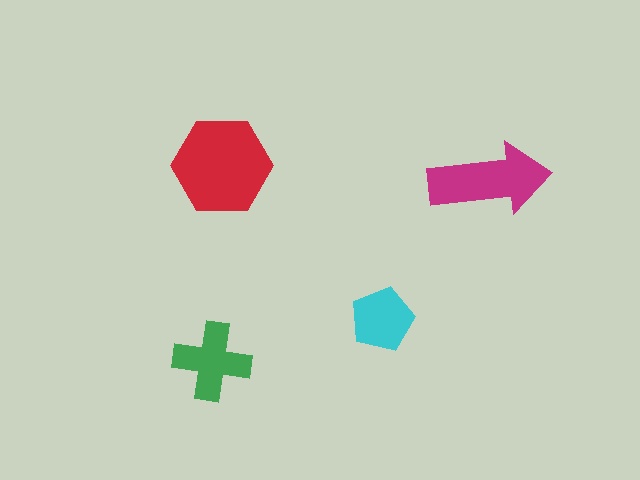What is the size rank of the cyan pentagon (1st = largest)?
4th.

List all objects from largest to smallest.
The red hexagon, the magenta arrow, the green cross, the cyan pentagon.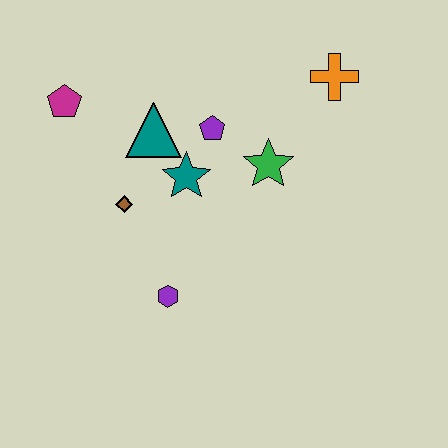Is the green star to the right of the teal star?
Yes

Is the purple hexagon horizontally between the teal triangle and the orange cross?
Yes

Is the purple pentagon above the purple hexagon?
Yes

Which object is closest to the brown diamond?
The teal star is closest to the brown diamond.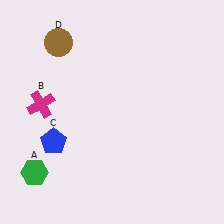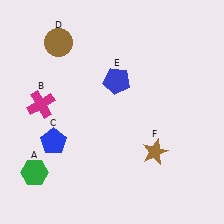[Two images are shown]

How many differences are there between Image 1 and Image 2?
There are 2 differences between the two images.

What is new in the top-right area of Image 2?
A blue pentagon (E) was added in the top-right area of Image 2.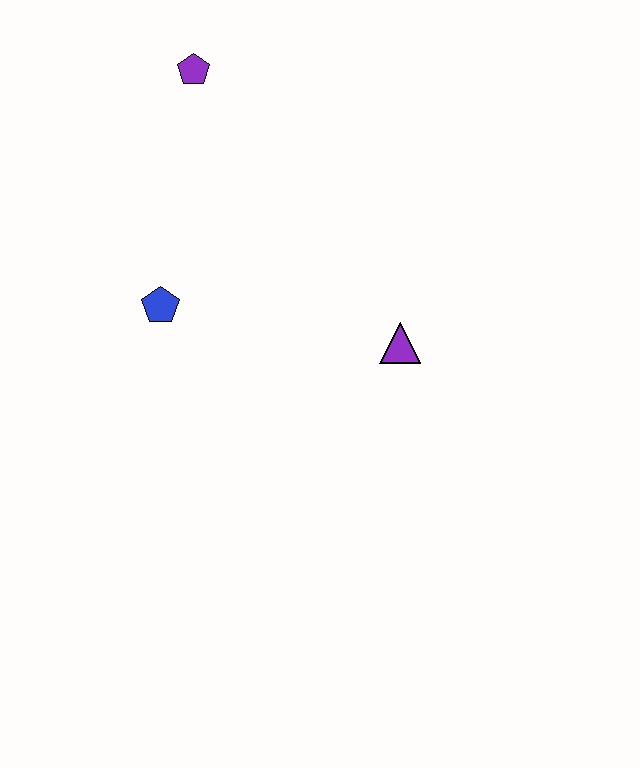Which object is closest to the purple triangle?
The blue pentagon is closest to the purple triangle.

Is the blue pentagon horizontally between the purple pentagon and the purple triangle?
No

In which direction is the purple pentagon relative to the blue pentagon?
The purple pentagon is above the blue pentagon.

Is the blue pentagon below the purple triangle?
No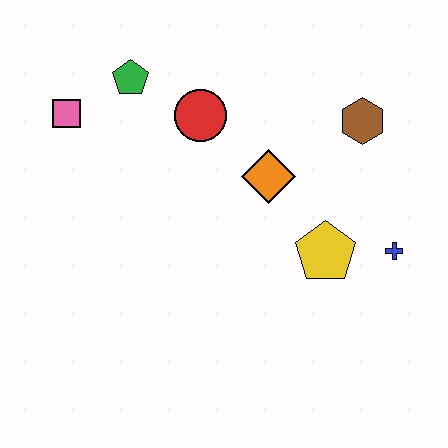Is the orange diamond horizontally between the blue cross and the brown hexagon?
No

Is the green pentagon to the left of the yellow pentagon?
Yes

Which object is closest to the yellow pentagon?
The blue cross is closest to the yellow pentagon.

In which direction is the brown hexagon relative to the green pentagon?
The brown hexagon is to the right of the green pentagon.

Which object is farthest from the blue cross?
The pink square is farthest from the blue cross.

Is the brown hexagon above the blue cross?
Yes